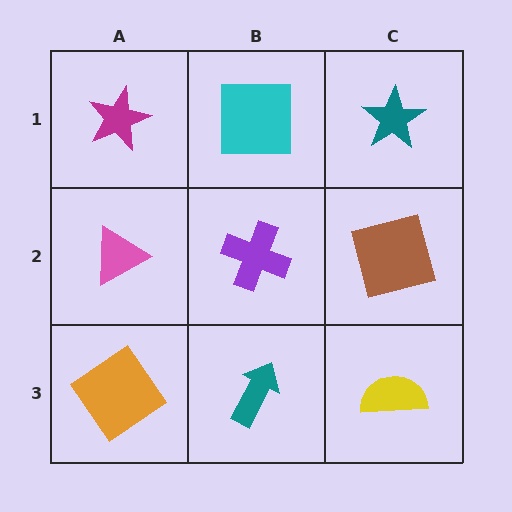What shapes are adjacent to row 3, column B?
A purple cross (row 2, column B), an orange diamond (row 3, column A), a yellow semicircle (row 3, column C).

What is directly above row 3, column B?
A purple cross.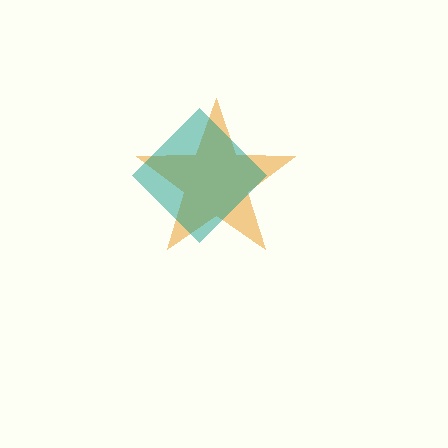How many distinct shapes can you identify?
There are 2 distinct shapes: an orange star, a teal diamond.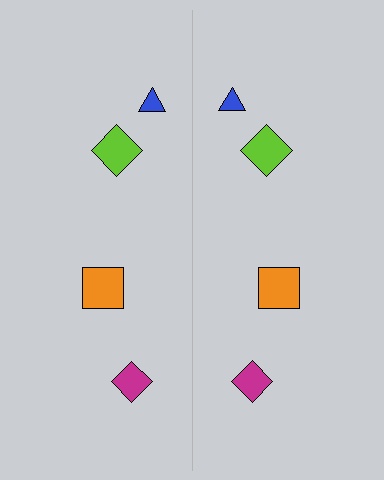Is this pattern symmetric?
Yes, this pattern has bilateral (reflection) symmetry.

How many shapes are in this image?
There are 8 shapes in this image.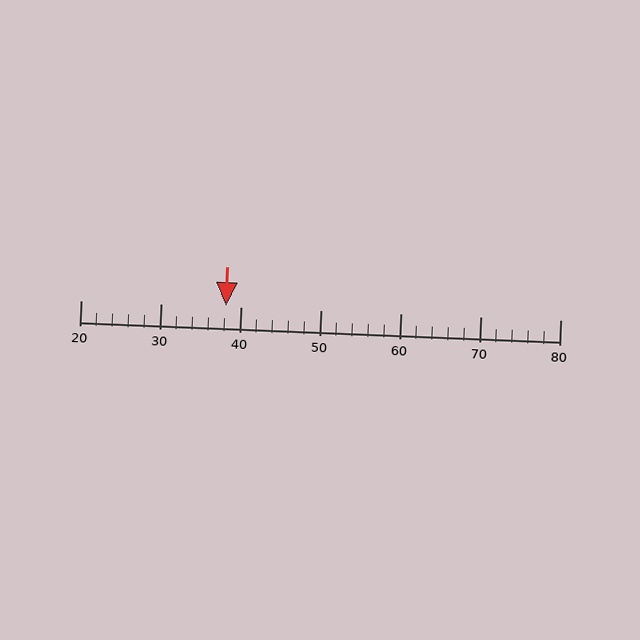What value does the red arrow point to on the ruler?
The red arrow points to approximately 38.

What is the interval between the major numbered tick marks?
The major tick marks are spaced 10 units apart.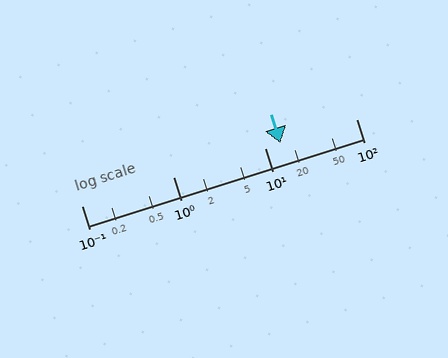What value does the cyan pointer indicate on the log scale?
The pointer indicates approximately 15.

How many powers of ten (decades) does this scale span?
The scale spans 3 decades, from 0.1 to 100.